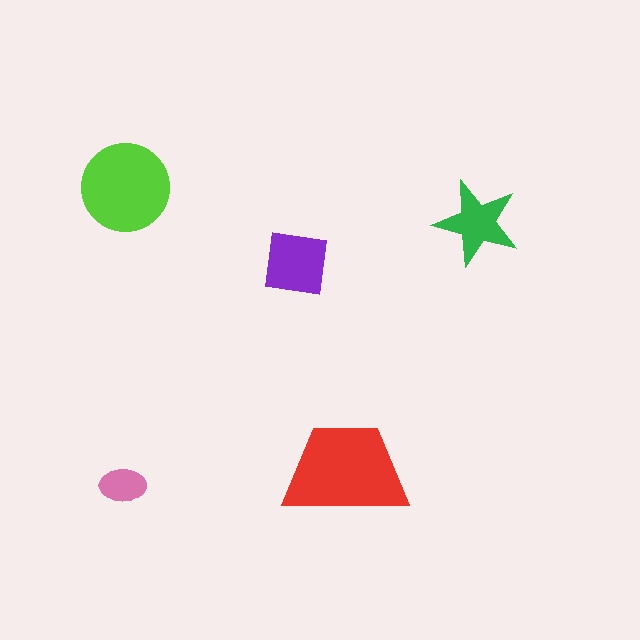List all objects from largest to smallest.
The red trapezoid, the lime circle, the purple square, the green star, the pink ellipse.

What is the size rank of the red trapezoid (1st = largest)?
1st.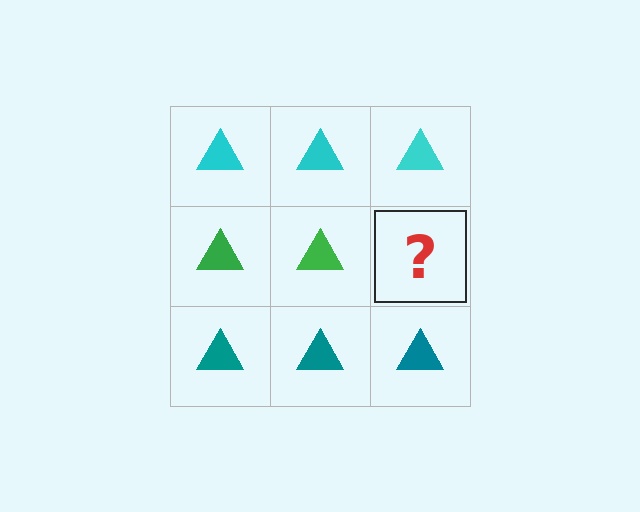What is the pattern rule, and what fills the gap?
The rule is that each row has a consistent color. The gap should be filled with a green triangle.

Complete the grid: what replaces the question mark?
The question mark should be replaced with a green triangle.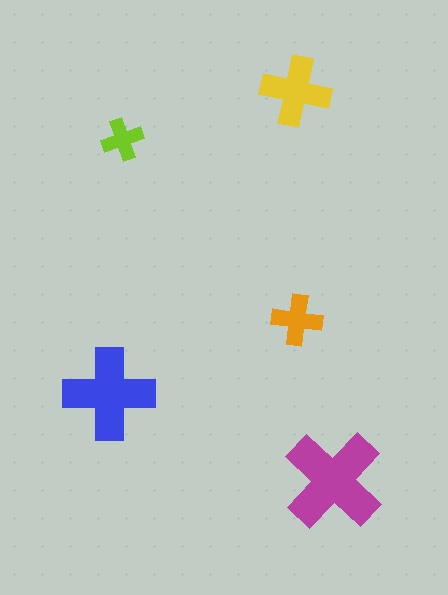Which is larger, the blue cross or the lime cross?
The blue one.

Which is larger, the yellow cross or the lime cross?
The yellow one.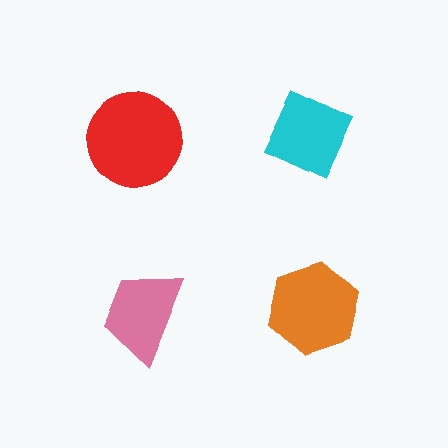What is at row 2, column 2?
An orange hexagon.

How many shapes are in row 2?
2 shapes.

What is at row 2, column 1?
A pink trapezoid.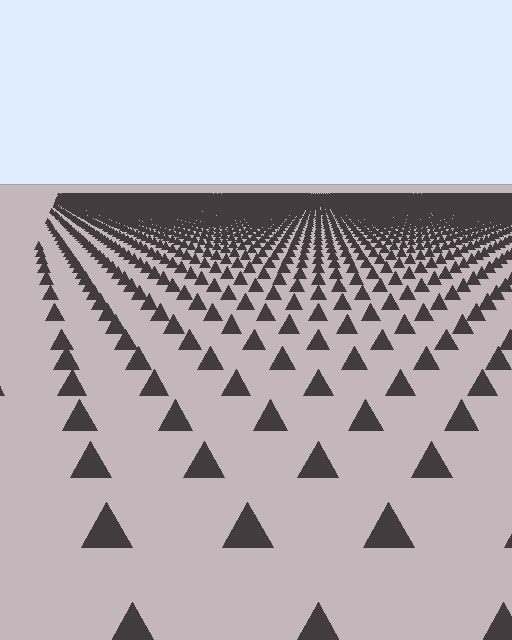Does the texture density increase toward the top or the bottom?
Density increases toward the top.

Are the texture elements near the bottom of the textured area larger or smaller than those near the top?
Larger. Near the bottom, elements are closer to the viewer and appear at a bigger on-screen size.